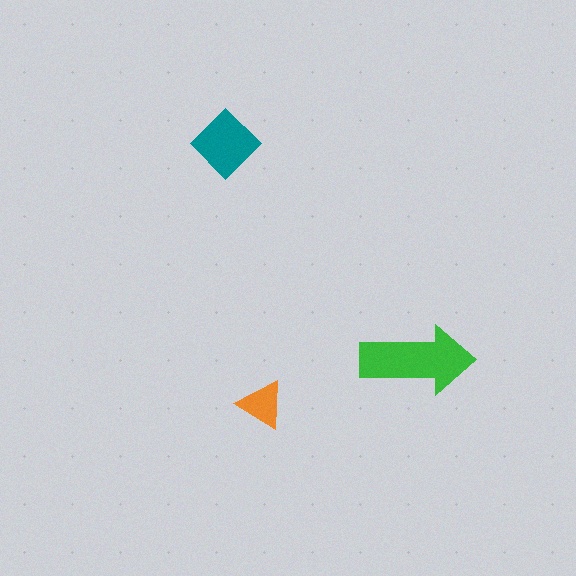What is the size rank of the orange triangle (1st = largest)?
3rd.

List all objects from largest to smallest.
The green arrow, the teal diamond, the orange triangle.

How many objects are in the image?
There are 3 objects in the image.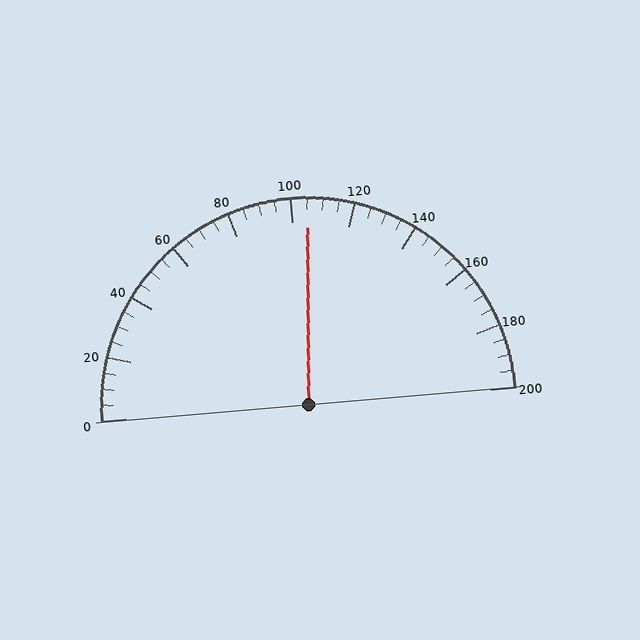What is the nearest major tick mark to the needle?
The nearest major tick mark is 100.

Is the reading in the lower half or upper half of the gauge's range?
The reading is in the upper half of the range (0 to 200).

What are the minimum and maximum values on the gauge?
The gauge ranges from 0 to 200.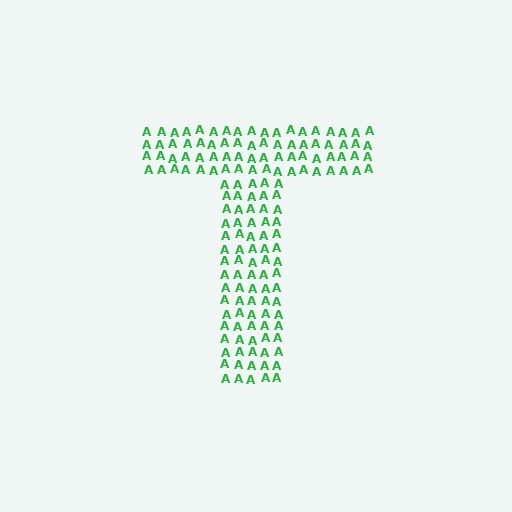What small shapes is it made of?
It is made of small letter A's.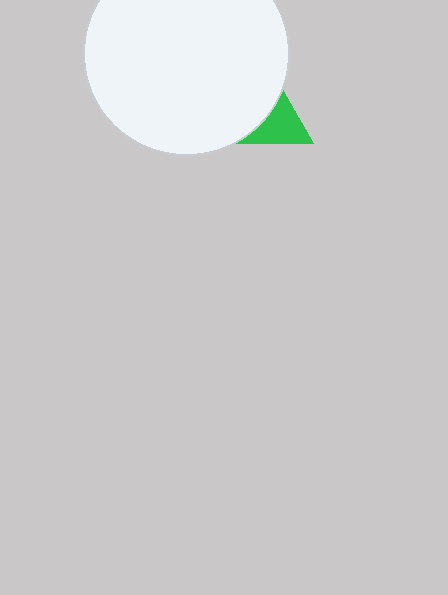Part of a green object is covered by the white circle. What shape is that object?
It is a triangle.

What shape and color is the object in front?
The object in front is a white circle.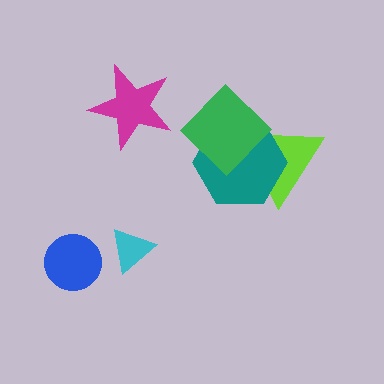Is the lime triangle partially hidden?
Yes, it is partially covered by another shape.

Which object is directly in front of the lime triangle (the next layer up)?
The teal hexagon is directly in front of the lime triangle.